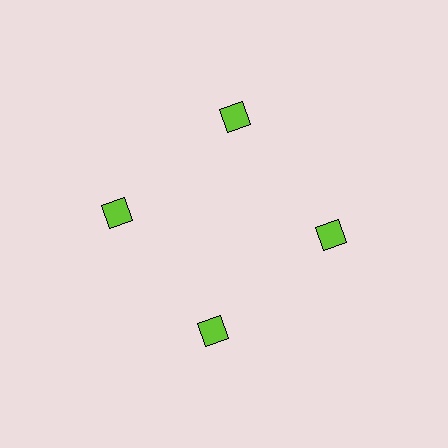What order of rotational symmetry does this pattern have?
This pattern has 4-fold rotational symmetry.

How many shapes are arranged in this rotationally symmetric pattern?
There are 4 shapes, arranged in 4 groups of 1.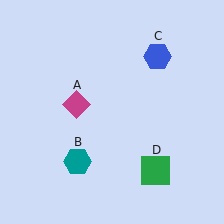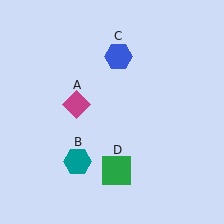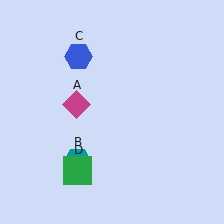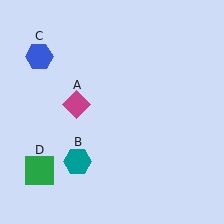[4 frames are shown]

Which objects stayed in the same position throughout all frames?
Magenta diamond (object A) and teal hexagon (object B) remained stationary.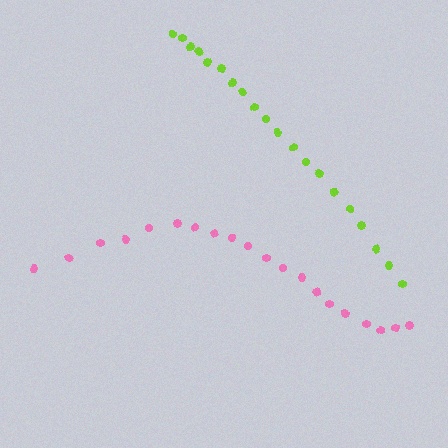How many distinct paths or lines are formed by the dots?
There are 2 distinct paths.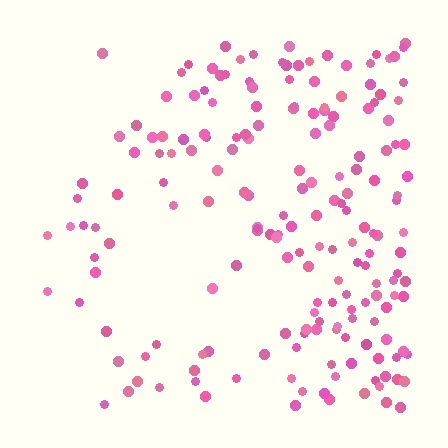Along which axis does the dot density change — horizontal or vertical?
Horizontal.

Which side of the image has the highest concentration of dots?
The right.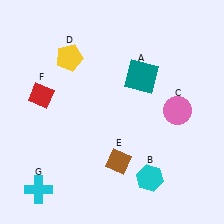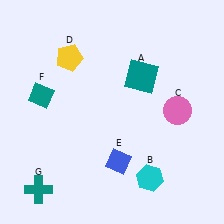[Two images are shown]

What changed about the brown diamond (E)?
In Image 1, E is brown. In Image 2, it changed to blue.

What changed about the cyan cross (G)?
In Image 1, G is cyan. In Image 2, it changed to teal.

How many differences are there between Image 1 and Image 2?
There are 3 differences between the two images.